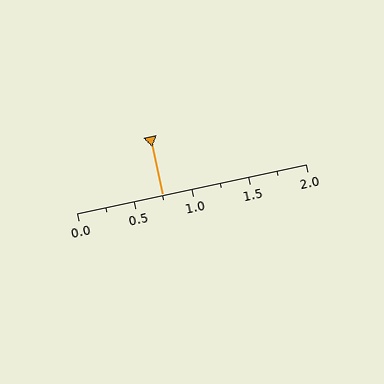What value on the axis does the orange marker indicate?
The marker indicates approximately 0.75.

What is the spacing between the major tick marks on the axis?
The major ticks are spaced 0.5 apart.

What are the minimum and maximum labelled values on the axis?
The axis runs from 0.0 to 2.0.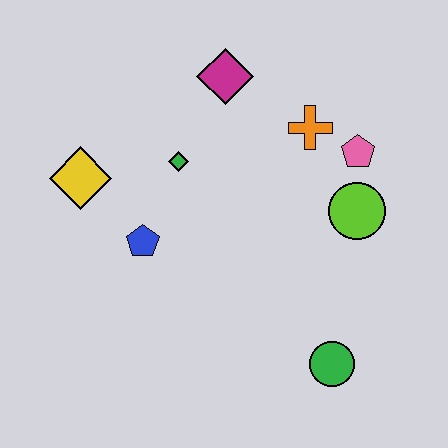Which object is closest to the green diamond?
The blue pentagon is closest to the green diamond.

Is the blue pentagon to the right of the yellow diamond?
Yes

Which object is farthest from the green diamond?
The green circle is farthest from the green diamond.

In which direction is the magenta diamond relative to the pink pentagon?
The magenta diamond is to the left of the pink pentagon.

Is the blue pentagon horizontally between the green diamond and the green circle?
No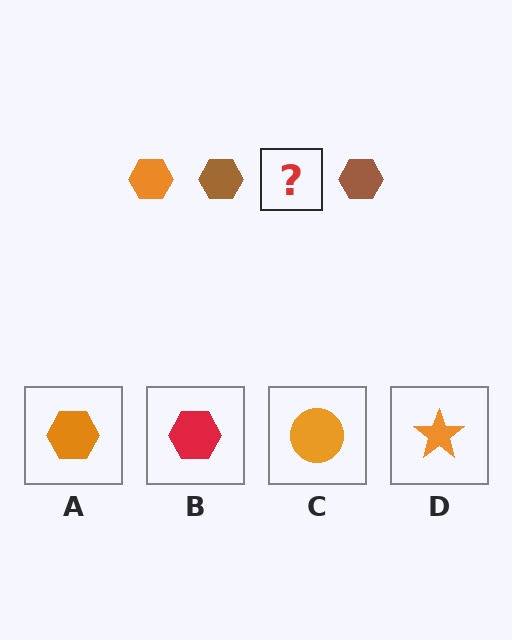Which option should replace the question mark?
Option A.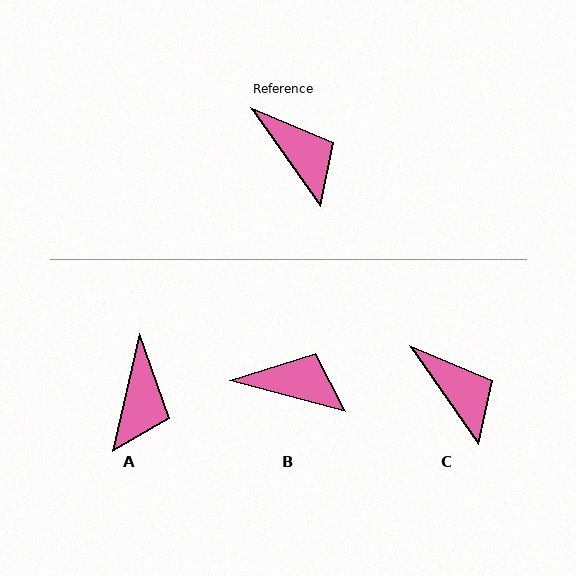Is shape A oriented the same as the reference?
No, it is off by about 48 degrees.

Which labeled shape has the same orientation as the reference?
C.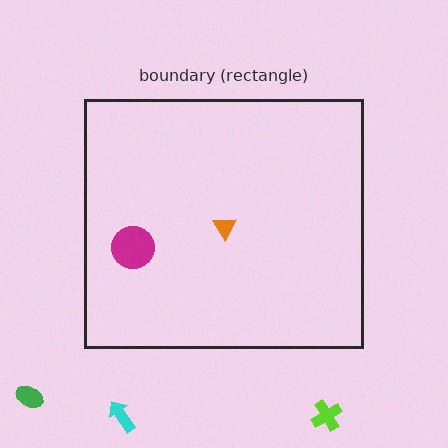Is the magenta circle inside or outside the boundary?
Inside.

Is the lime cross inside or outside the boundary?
Outside.